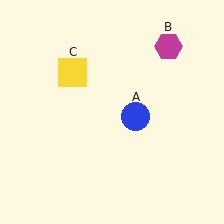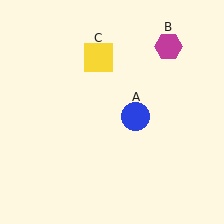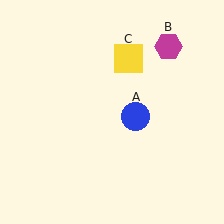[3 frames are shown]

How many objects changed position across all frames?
1 object changed position: yellow square (object C).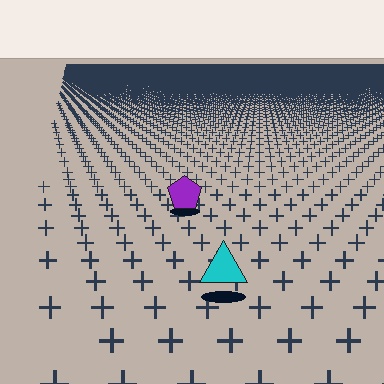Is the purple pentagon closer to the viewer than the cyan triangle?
No. The cyan triangle is closer — you can tell from the texture gradient: the ground texture is coarser near it.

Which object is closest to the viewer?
The cyan triangle is closest. The texture marks near it are larger and more spread out.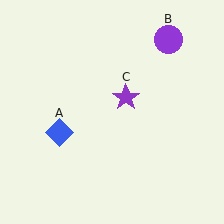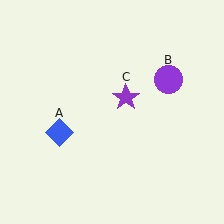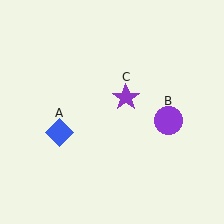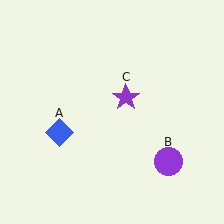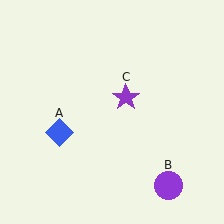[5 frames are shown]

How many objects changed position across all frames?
1 object changed position: purple circle (object B).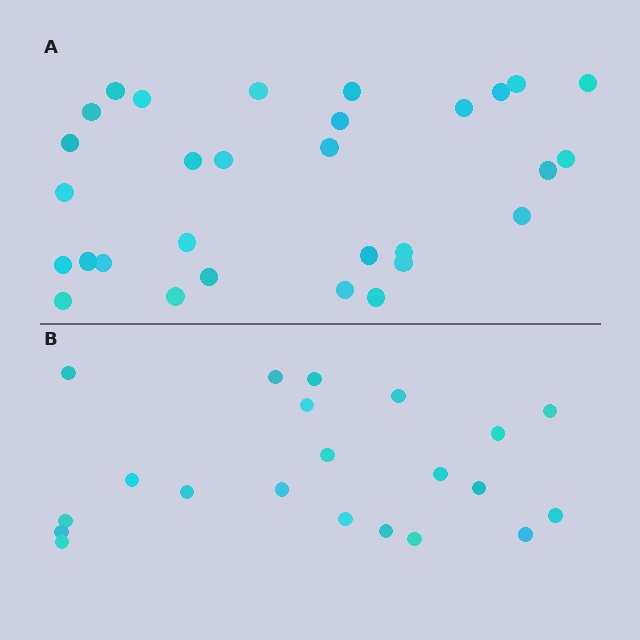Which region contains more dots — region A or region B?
Region A (the top region) has more dots.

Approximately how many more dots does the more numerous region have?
Region A has roughly 8 or so more dots than region B.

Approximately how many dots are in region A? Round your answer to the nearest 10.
About 30 dots.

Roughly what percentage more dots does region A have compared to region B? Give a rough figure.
About 45% more.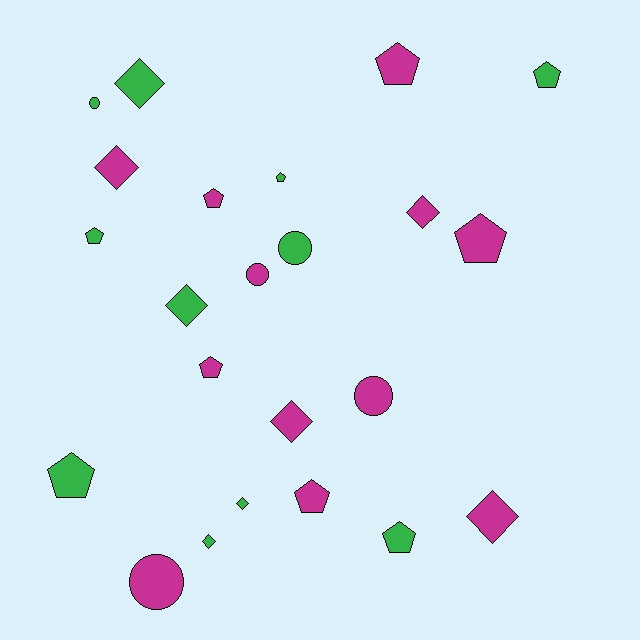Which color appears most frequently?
Magenta, with 12 objects.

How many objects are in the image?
There are 23 objects.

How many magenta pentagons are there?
There are 5 magenta pentagons.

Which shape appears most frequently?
Pentagon, with 10 objects.